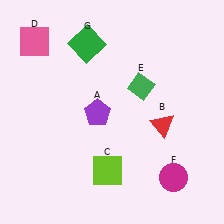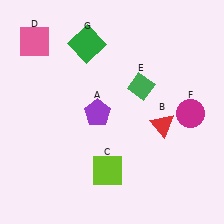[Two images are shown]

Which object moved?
The magenta circle (F) moved up.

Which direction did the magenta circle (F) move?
The magenta circle (F) moved up.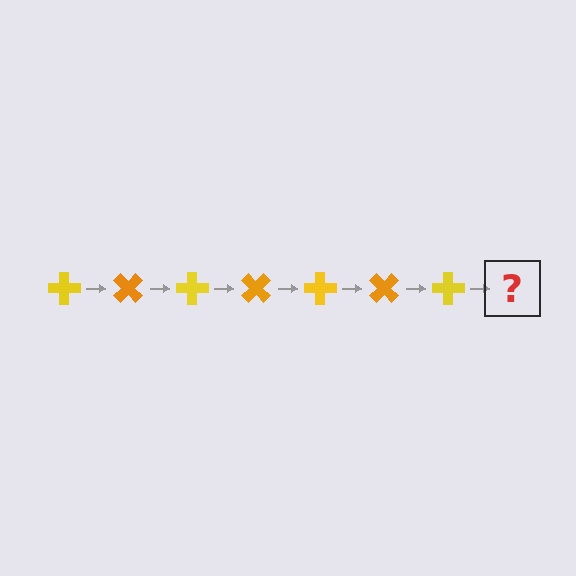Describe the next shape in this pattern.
It should be an orange cross, rotated 315 degrees from the start.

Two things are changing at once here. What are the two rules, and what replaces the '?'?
The two rules are that it rotates 45 degrees each step and the color cycles through yellow and orange. The '?' should be an orange cross, rotated 315 degrees from the start.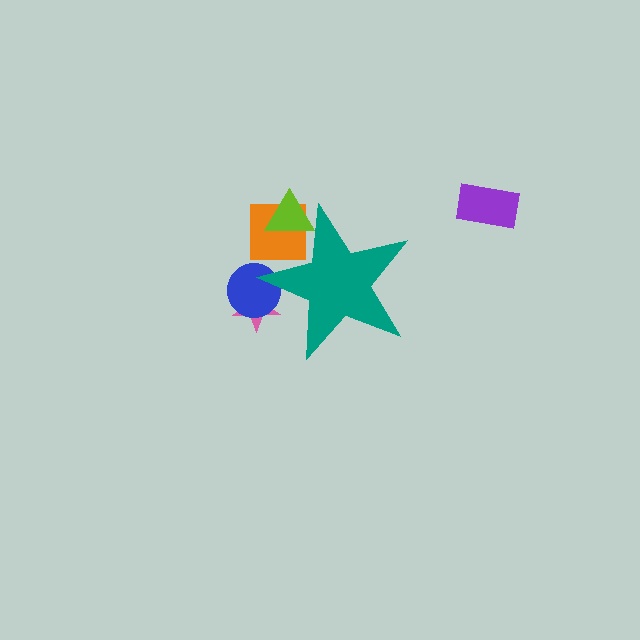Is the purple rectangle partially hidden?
No, the purple rectangle is fully visible.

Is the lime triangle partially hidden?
Yes, the lime triangle is partially hidden behind the teal star.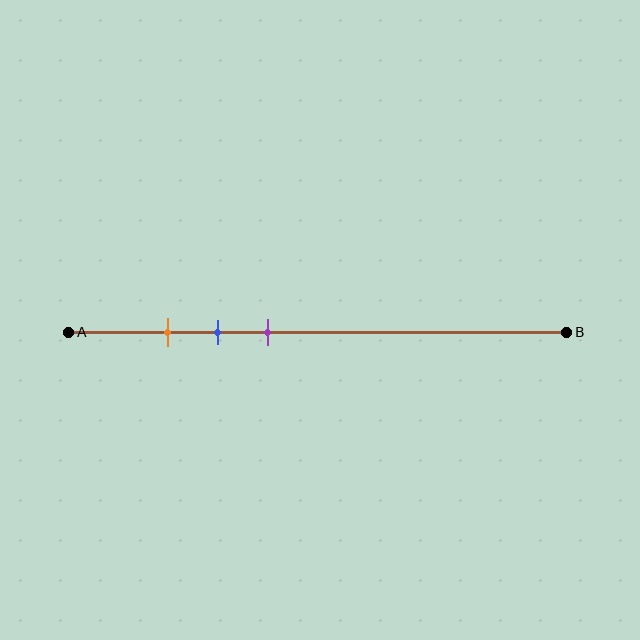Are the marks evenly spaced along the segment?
Yes, the marks are approximately evenly spaced.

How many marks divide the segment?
There are 3 marks dividing the segment.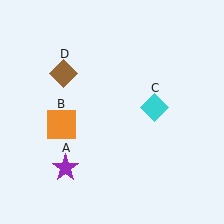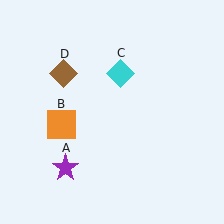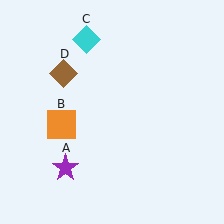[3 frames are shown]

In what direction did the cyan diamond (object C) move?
The cyan diamond (object C) moved up and to the left.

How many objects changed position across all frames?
1 object changed position: cyan diamond (object C).